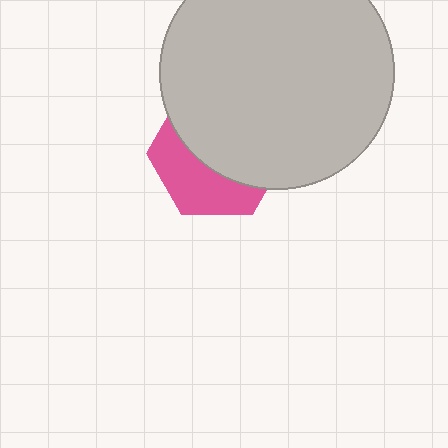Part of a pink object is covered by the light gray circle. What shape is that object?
It is a hexagon.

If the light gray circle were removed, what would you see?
You would see the complete pink hexagon.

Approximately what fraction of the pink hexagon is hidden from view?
Roughly 61% of the pink hexagon is hidden behind the light gray circle.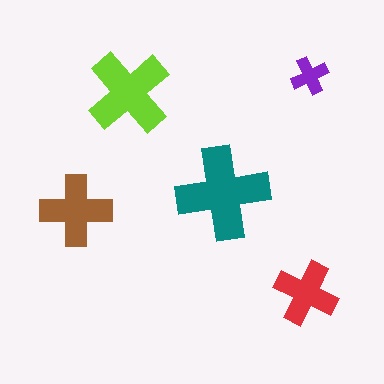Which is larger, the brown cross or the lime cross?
The lime one.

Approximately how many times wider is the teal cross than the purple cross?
About 2.5 times wider.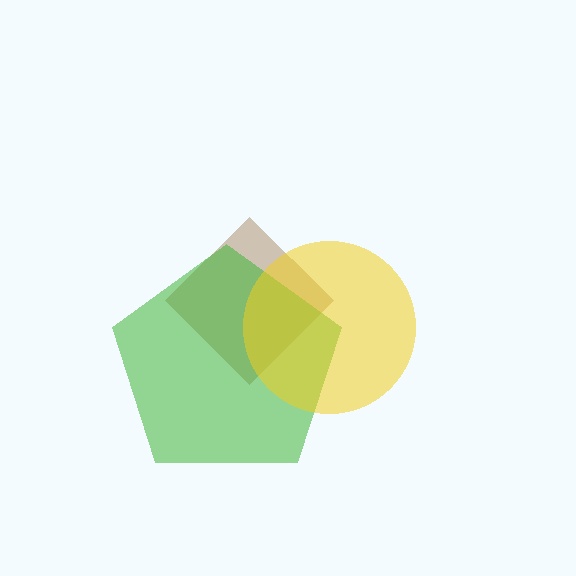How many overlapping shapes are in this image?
There are 3 overlapping shapes in the image.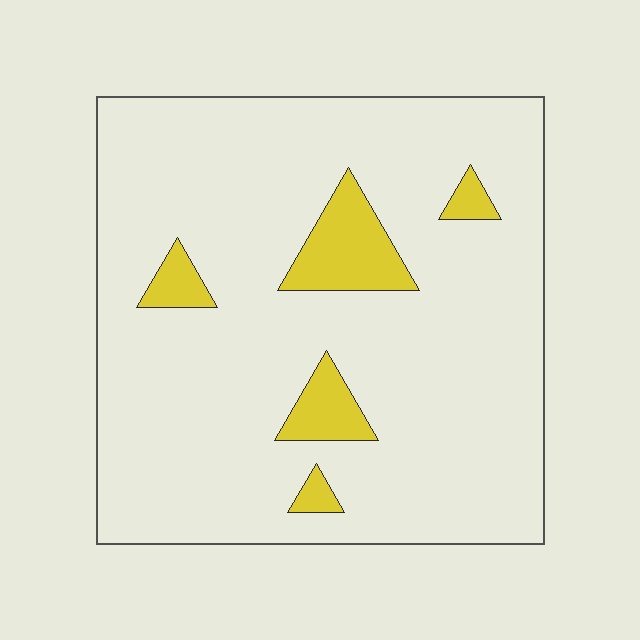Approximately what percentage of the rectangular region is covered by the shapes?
Approximately 10%.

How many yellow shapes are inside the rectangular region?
5.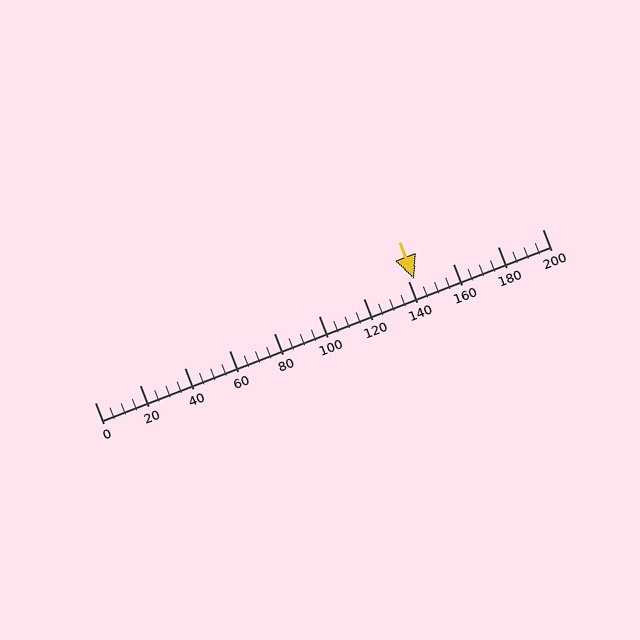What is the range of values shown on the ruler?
The ruler shows values from 0 to 200.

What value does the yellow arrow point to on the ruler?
The yellow arrow points to approximately 143.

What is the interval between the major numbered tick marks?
The major tick marks are spaced 20 units apart.